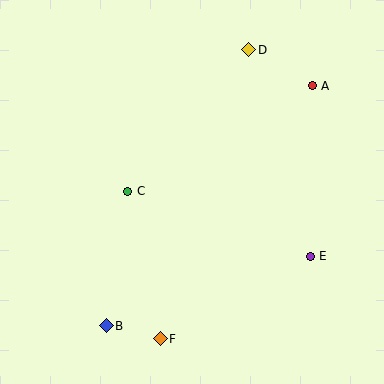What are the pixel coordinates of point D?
Point D is at (249, 50).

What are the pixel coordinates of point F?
Point F is at (160, 339).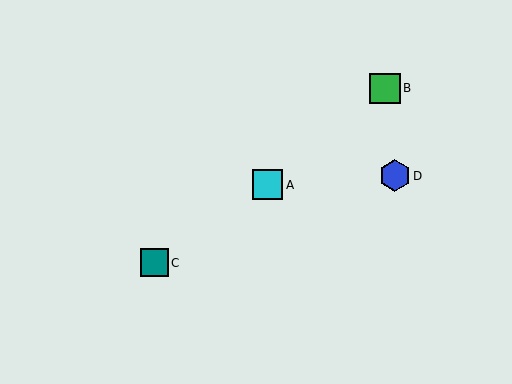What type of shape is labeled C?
Shape C is a teal square.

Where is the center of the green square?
The center of the green square is at (385, 88).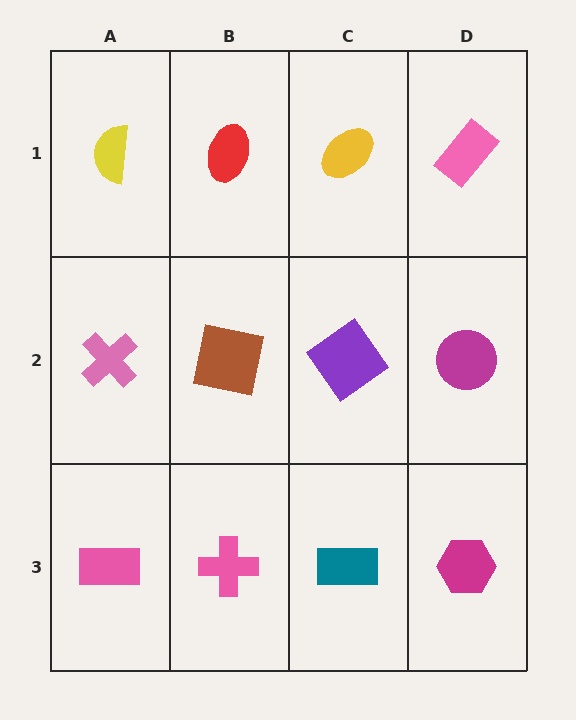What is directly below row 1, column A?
A pink cross.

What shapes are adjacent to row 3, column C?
A purple diamond (row 2, column C), a pink cross (row 3, column B), a magenta hexagon (row 3, column D).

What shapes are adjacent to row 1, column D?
A magenta circle (row 2, column D), a yellow ellipse (row 1, column C).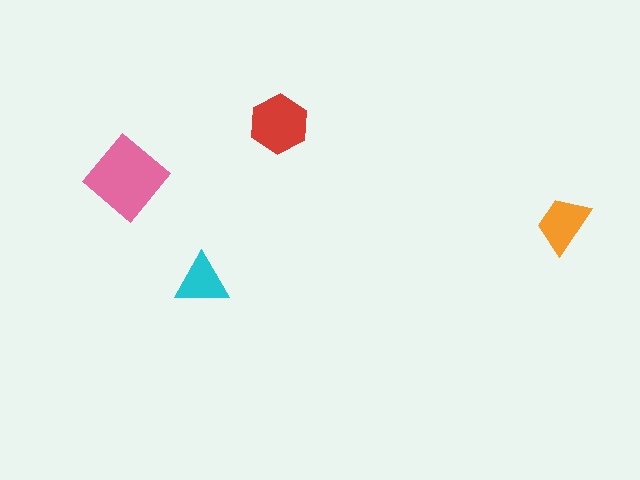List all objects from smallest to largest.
The cyan triangle, the orange trapezoid, the red hexagon, the pink diamond.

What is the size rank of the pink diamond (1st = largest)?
1st.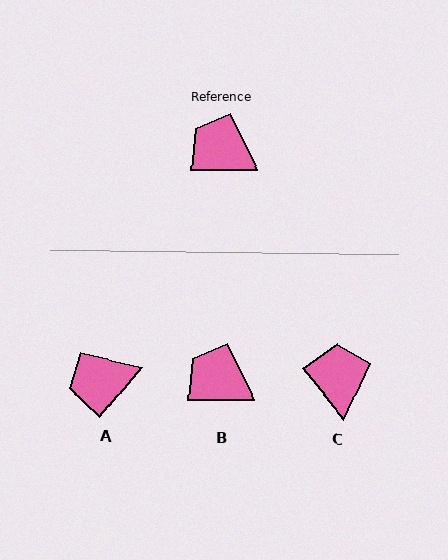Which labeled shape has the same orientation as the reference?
B.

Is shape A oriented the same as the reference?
No, it is off by about 51 degrees.